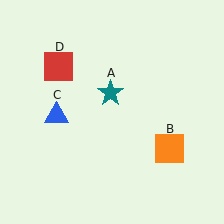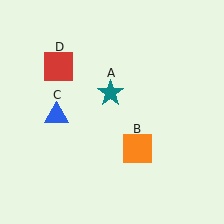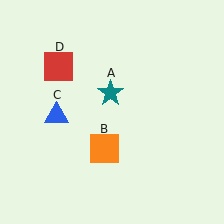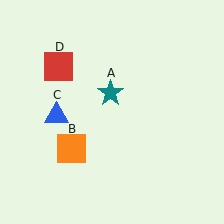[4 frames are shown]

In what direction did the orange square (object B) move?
The orange square (object B) moved left.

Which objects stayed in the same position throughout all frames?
Teal star (object A) and blue triangle (object C) and red square (object D) remained stationary.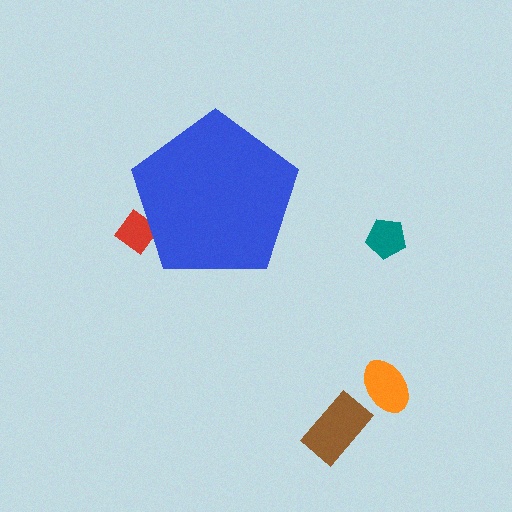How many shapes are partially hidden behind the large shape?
1 shape is partially hidden.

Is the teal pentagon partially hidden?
No, the teal pentagon is fully visible.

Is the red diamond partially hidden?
Yes, the red diamond is partially hidden behind the blue pentagon.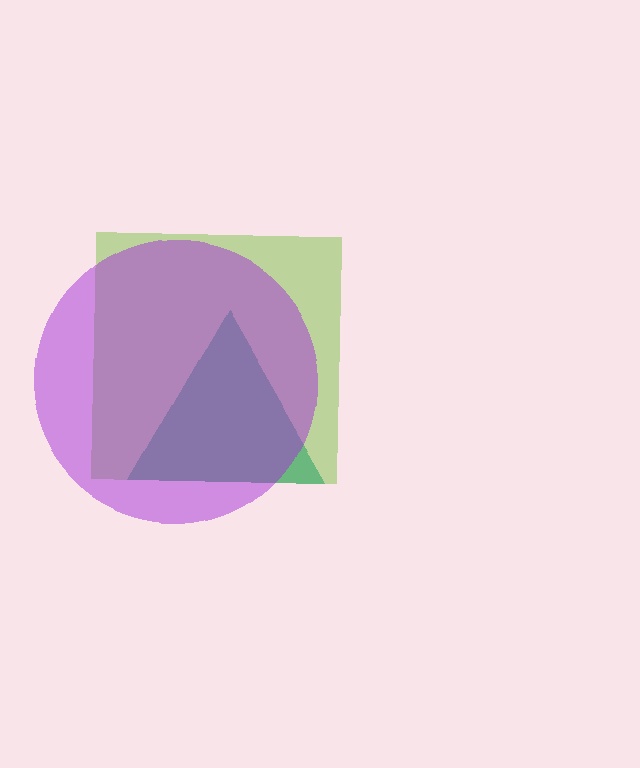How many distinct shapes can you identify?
There are 3 distinct shapes: a teal triangle, a lime square, a purple circle.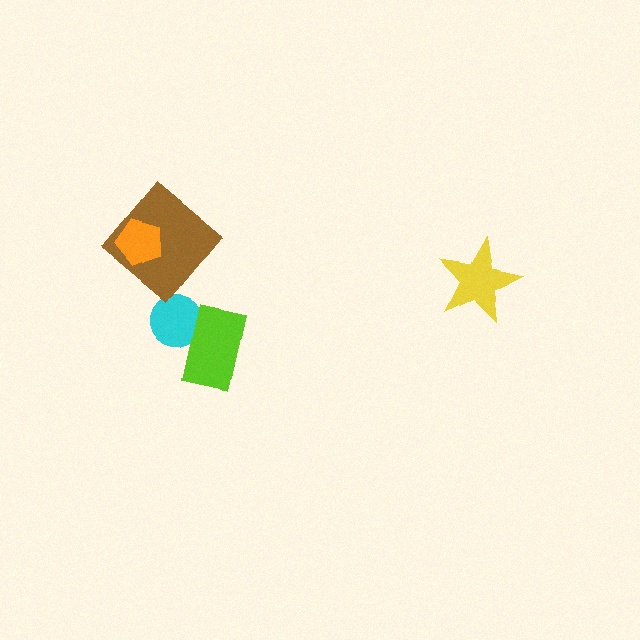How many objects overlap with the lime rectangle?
1 object overlaps with the lime rectangle.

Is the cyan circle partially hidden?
Yes, it is partially covered by another shape.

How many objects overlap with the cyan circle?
1 object overlaps with the cyan circle.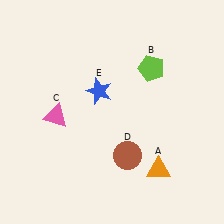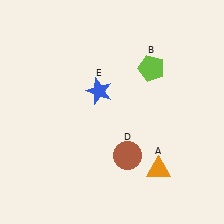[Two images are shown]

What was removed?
The pink triangle (C) was removed in Image 2.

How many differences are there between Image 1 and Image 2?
There is 1 difference between the two images.